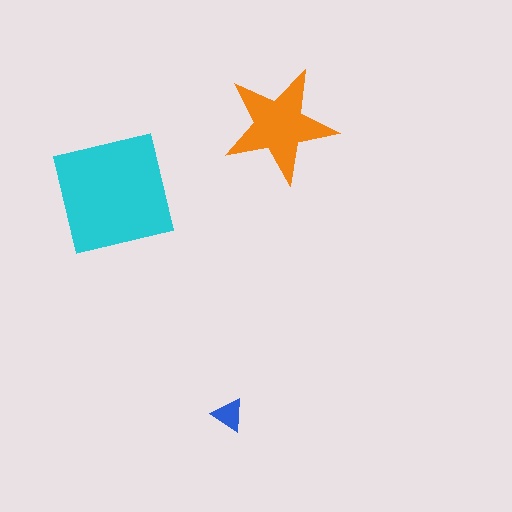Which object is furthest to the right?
The orange star is rightmost.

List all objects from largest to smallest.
The cyan square, the orange star, the blue triangle.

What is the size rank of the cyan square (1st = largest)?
1st.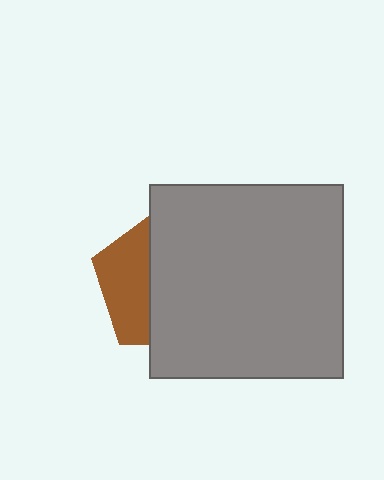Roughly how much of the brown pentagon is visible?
A small part of it is visible (roughly 35%).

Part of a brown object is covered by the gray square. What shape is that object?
It is a pentagon.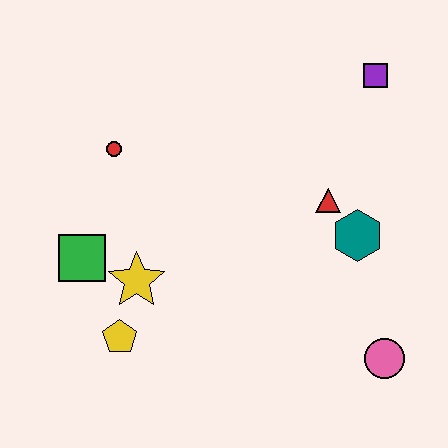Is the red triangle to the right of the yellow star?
Yes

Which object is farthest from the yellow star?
The purple square is farthest from the yellow star.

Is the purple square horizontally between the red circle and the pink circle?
Yes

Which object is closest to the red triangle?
The teal hexagon is closest to the red triangle.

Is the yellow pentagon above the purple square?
No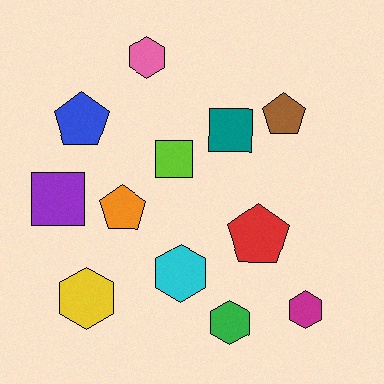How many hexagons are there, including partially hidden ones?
There are 5 hexagons.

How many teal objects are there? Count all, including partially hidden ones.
There is 1 teal object.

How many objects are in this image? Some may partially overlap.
There are 12 objects.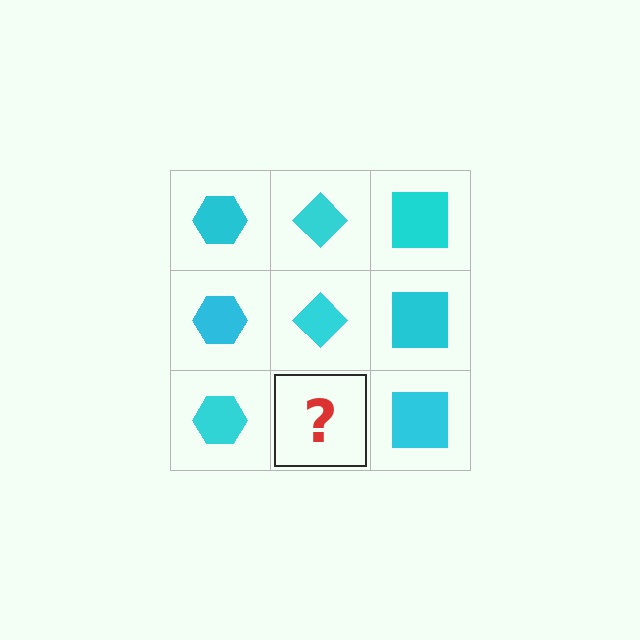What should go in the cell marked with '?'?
The missing cell should contain a cyan diamond.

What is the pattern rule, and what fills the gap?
The rule is that each column has a consistent shape. The gap should be filled with a cyan diamond.